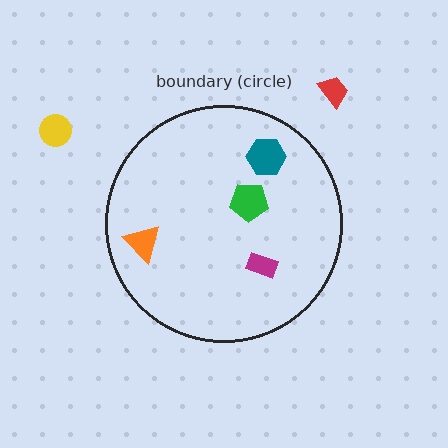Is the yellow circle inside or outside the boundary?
Outside.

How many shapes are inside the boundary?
4 inside, 2 outside.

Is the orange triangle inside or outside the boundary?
Inside.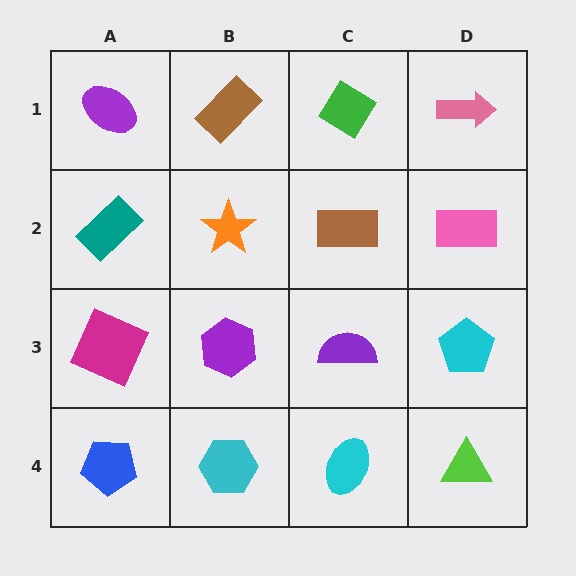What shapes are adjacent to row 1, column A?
A teal rectangle (row 2, column A), a brown rectangle (row 1, column B).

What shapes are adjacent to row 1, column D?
A pink rectangle (row 2, column D), a green diamond (row 1, column C).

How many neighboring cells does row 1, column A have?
2.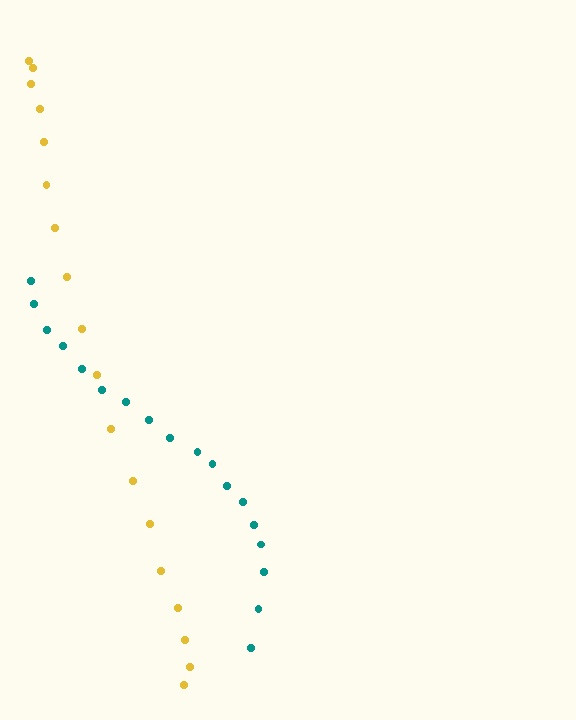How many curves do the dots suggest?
There are 2 distinct paths.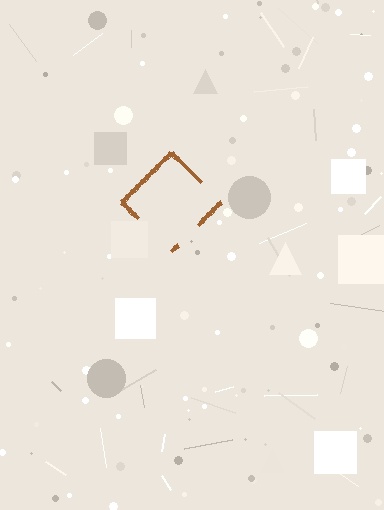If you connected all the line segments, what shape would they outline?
They would outline a diamond.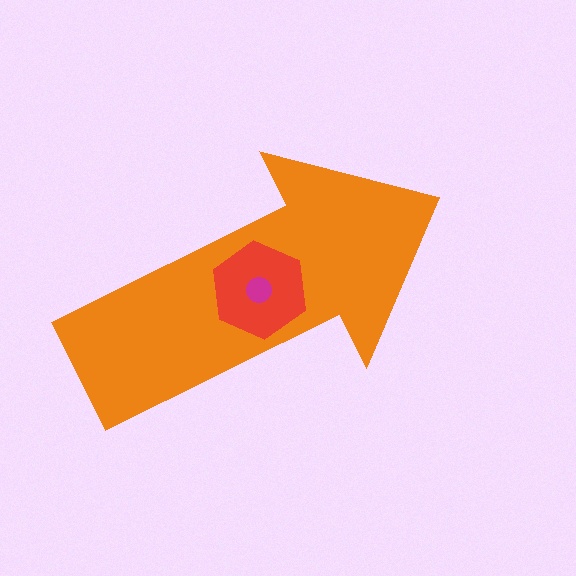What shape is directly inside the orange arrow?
The red hexagon.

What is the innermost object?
The magenta circle.